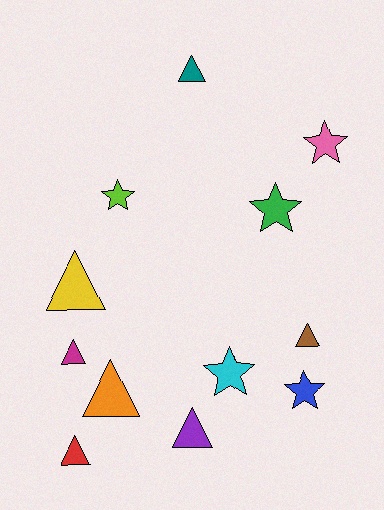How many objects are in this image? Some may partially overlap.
There are 12 objects.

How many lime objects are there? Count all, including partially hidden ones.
There is 1 lime object.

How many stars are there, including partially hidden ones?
There are 5 stars.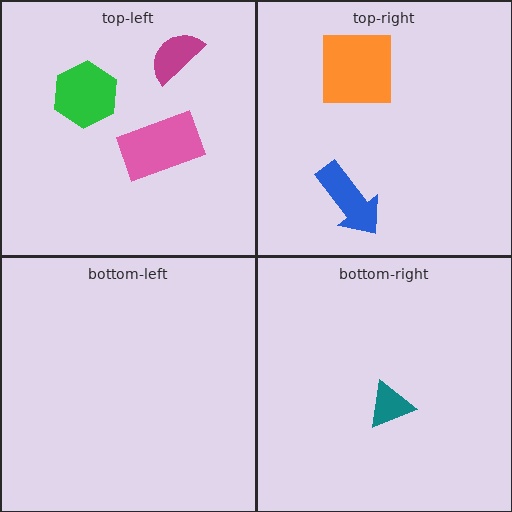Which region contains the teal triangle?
The bottom-right region.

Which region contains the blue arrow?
The top-right region.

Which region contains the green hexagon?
The top-left region.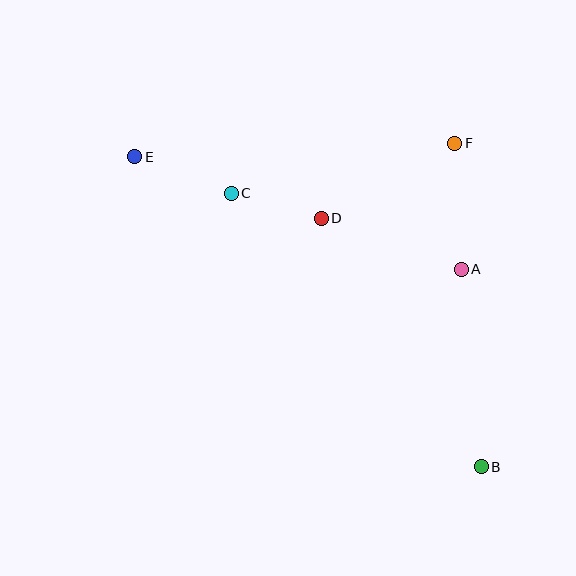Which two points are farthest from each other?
Points B and E are farthest from each other.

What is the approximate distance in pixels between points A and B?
The distance between A and B is approximately 199 pixels.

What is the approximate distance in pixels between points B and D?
The distance between B and D is approximately 295 pixels.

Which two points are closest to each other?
Points C and D are closest to each other.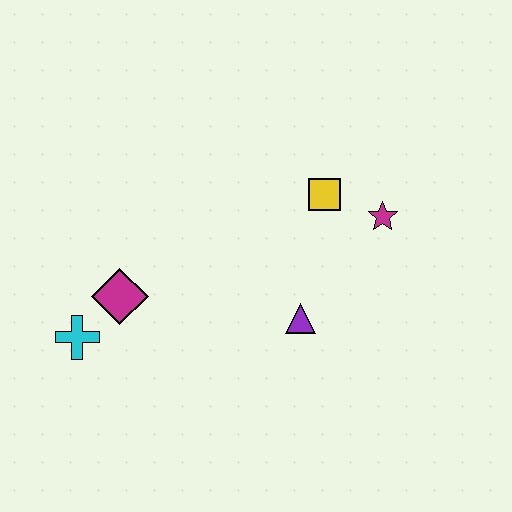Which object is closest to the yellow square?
The magenta star is closest to the yellow square.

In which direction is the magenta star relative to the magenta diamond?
The magenta star is to the right of the magenta diamond.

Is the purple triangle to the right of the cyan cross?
Yes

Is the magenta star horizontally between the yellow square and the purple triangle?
No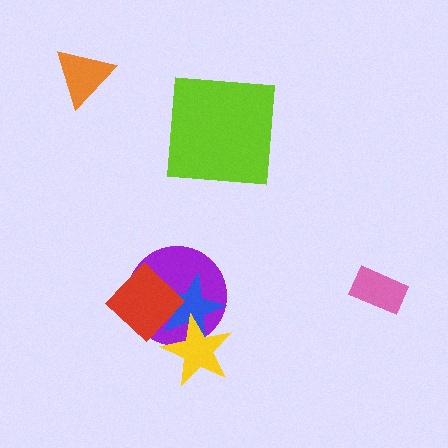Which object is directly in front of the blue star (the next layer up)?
The red diamond is directly in front of the blue star.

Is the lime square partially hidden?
No, no other shape covers it.